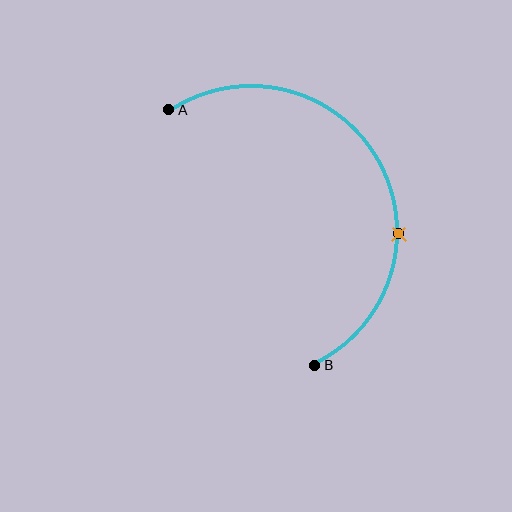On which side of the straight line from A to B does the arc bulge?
The arc bulges to the right of the straight line connecting A and B.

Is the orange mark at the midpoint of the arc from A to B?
No. The orange mark lies on the arc but is closer to endpoint B. The arc midpoint would be at the point on the curve equidistant along the arc from both A and B.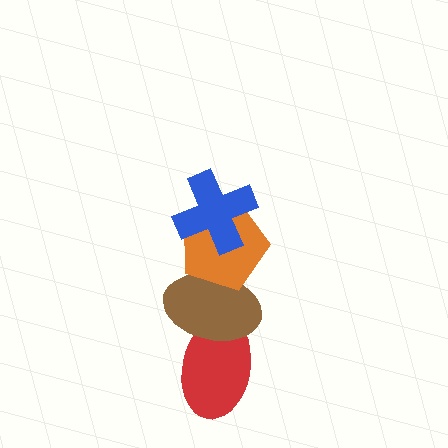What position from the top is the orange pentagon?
The orange pentagon is 2nd from the top.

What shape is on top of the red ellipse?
The brown ellipse is on top of the red ellipse.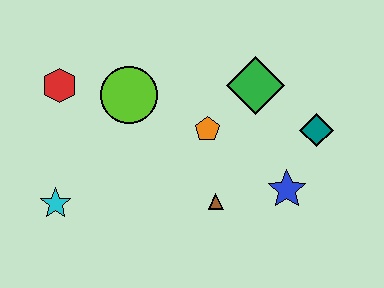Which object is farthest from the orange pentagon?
The cyan star is farthest from the orange pentagon.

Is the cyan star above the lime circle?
No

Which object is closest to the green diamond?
The orange pentagon is closest to the green diamond.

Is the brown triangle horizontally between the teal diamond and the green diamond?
No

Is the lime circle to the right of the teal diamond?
No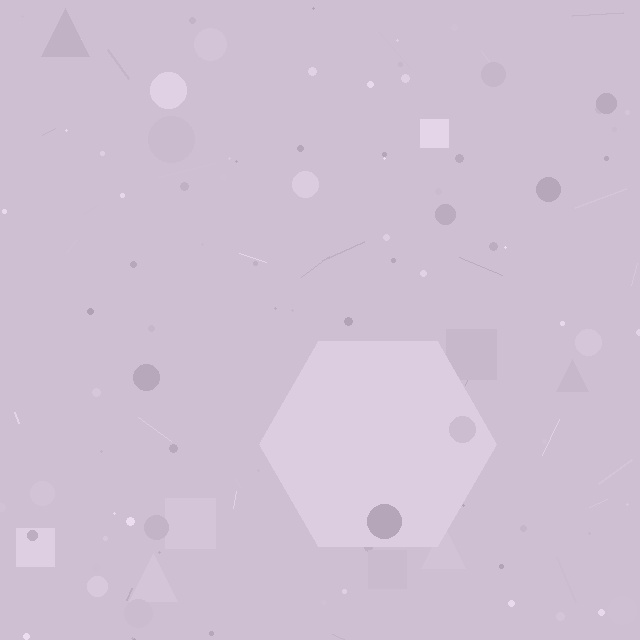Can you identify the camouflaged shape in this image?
The camouflaged shape is a hexagon.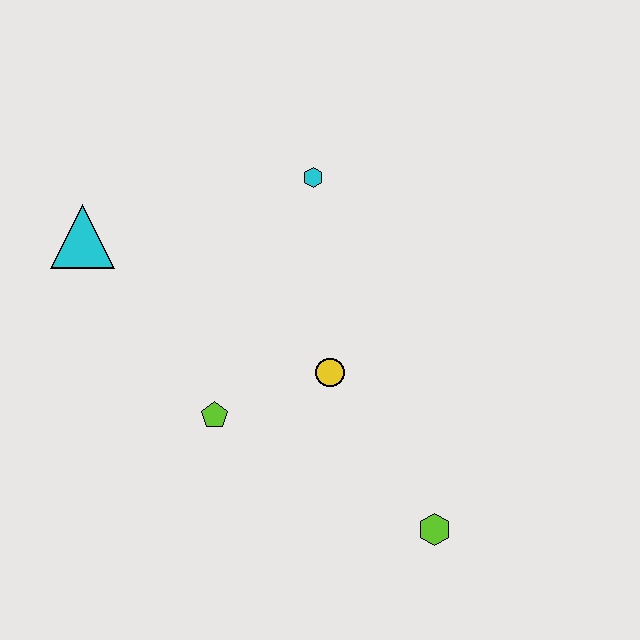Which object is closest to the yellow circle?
The lime pentagon is closest to the yellow circle.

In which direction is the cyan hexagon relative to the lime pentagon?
The cyan hexagon is above the lime pentagon.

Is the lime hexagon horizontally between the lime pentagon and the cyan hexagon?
No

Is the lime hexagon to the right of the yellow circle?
Yes